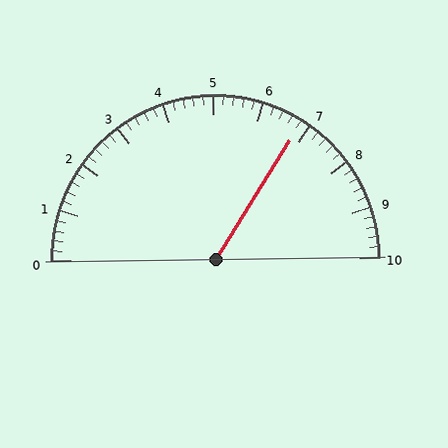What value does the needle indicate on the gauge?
The needle indicates approximately 6.8.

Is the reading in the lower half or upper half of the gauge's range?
The reading is in the upper half of the range (0 to 10).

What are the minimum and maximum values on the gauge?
The gauge ranges from 0 to 10.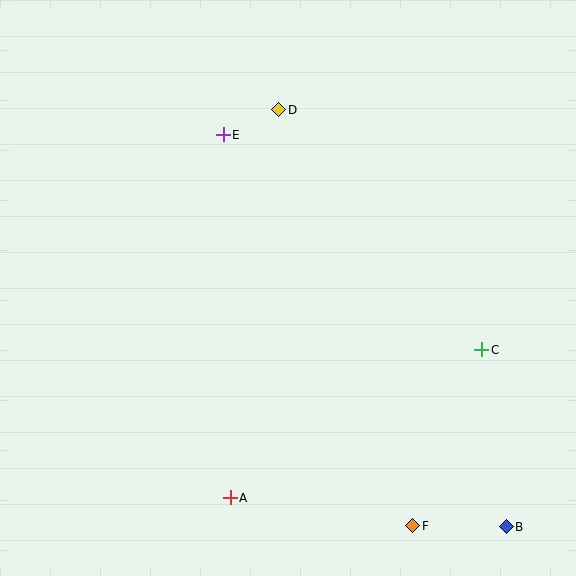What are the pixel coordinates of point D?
Point D is at (279, 110).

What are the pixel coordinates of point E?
Point E is at (223, 135).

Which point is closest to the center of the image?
Point E at (223, 135) is closest to the center.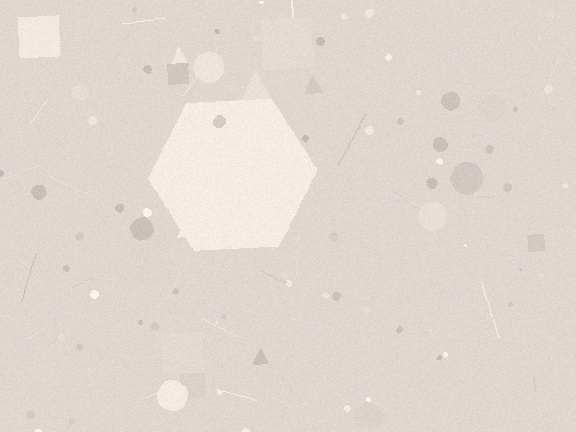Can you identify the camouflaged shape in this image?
The camouflaged shape is a hexagon.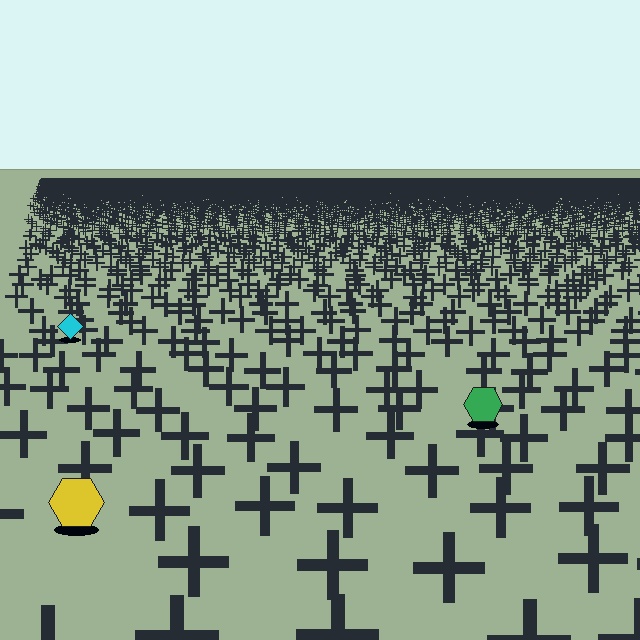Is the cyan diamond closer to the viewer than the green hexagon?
No. The green hexagon is closer — you can tell from the texture gradient: the ground texture is coarser near it.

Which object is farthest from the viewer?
The cyan diamond is farthest from the viewer. It appears smaller and the ground texture around it is denser.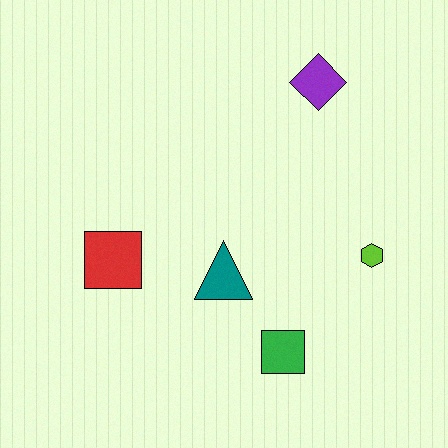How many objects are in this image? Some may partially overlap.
There are 5 objects.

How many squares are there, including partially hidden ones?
There are 2 squares.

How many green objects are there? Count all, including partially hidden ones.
There is 1 green object.